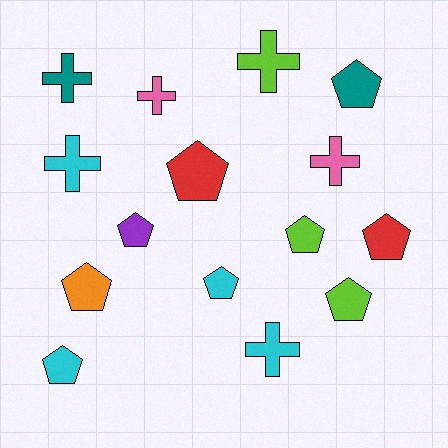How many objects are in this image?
There are 15 objects.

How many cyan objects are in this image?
There are 4 cyan objects.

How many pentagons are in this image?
There are 9 pentagons.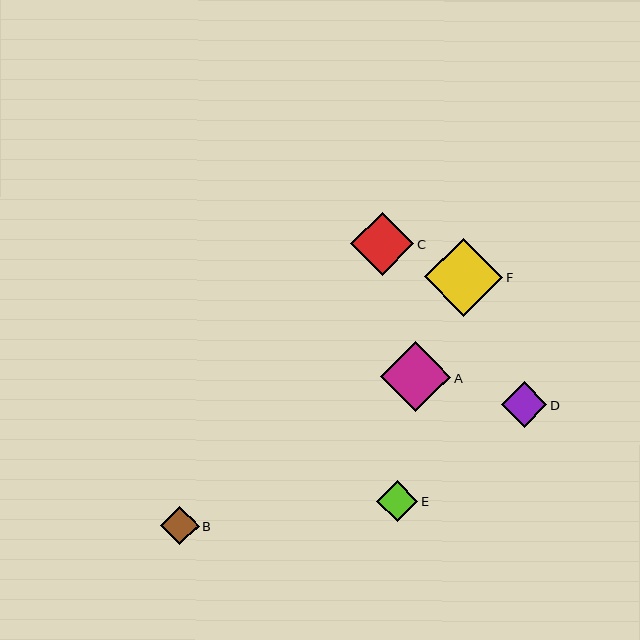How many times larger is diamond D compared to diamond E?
Diamond D is approximately 1.1 times the size of diamond E.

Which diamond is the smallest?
Diamond B is the smallest with a size of approximately 39 pixels.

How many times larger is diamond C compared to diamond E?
Diamond C is approximately 1.5 times the size of diamond E.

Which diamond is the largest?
Diamond F is the largest with a size of approximately 78 pixels.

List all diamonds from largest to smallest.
From largest to smallest: F, A, C, D, E, B.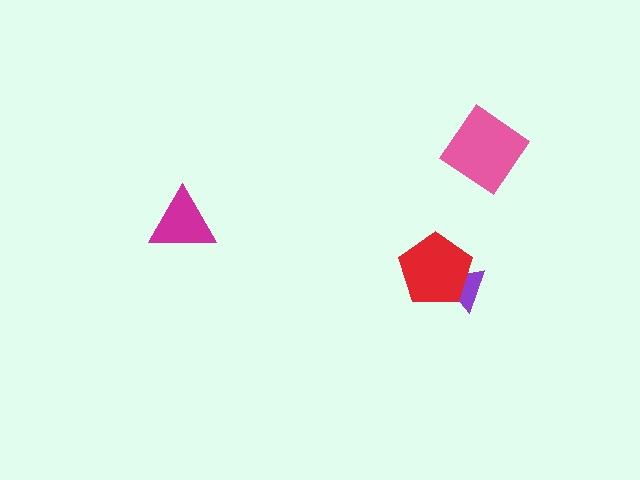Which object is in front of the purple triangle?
The red pentagon is in front of the purple triangle.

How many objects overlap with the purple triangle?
1 object overlaps with the purple triangle.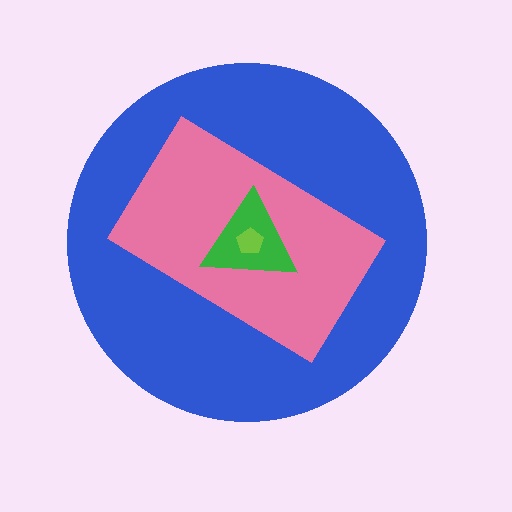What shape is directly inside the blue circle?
The pink rectangle.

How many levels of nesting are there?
4.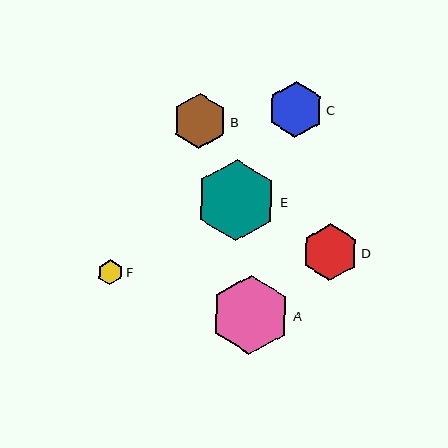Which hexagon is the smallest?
Hexagon F is the smallest with a size of approximately 25 pixels.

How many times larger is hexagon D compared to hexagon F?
Hexagon D is approximately 2.3 times the size of hexagon F.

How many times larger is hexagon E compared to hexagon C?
Hexagon E is approximately 1.4 times the size of hexagon C.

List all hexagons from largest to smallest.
From largest to smallest: E, A, D, C, B, F.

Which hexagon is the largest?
Hexagon E is the largest with a size of approximately 81 pixels.